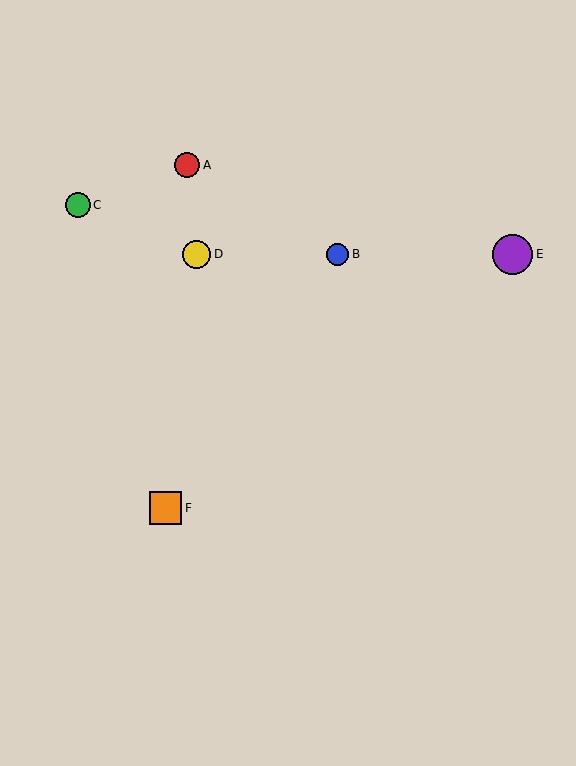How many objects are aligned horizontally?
3 objects (B, D, E) are aligned horizontally.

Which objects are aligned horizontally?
Objects B, D, E are aligned horizontally.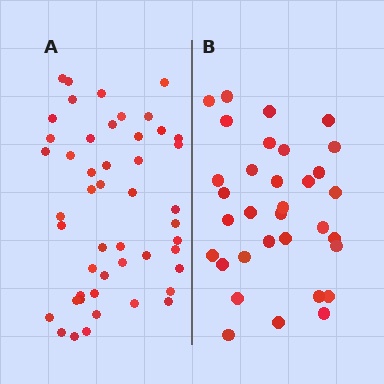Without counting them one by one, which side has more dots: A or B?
Region A (the left region) has more dots.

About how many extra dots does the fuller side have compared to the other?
Region A has approximately 15 more dots than region B.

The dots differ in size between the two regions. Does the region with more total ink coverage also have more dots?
No. Region B has more total ink coverage because its dots are larger, but region A actually contains more individual dots. Total area can be misleading — the number of items is what matters here.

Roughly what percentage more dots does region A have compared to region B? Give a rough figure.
About 45% more.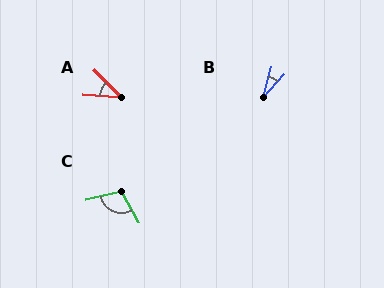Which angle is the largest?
C, at approximately 105 degrees.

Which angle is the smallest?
B, at approximately 27 degrees.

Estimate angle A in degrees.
Approximately 42 degrees.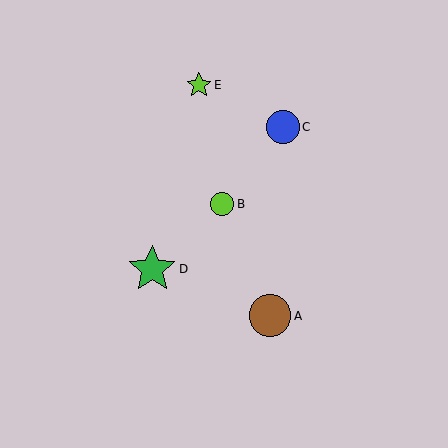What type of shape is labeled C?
Shape C is a blue circle.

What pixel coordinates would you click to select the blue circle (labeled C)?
Click at (283, 127) to select the blue circle C.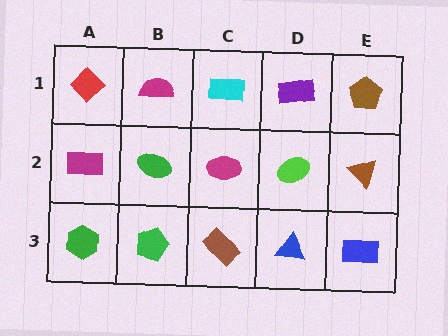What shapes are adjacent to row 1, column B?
A green ellipse (row 2, column B), a red diamond (row 1, column A), a cyan rectangle (row 1, column C).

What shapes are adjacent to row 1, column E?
A brown triangle (row 2, column E), a purple rectangle (row 1, column D).